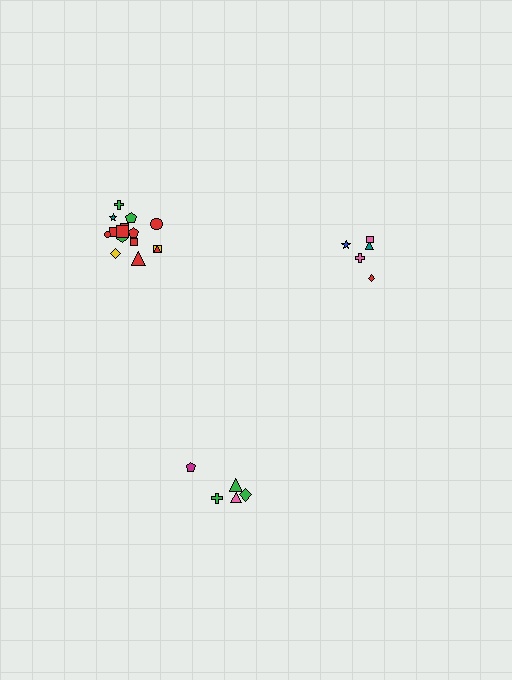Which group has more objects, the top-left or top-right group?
The top-left group.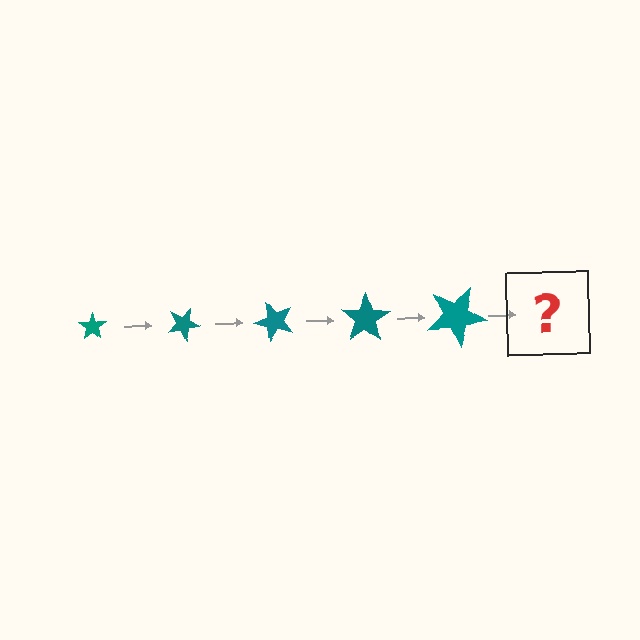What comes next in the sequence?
The next element should be a star, larger than the previous one and rotated 125 degrees from the start.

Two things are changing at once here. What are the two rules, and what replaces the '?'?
The two rules are that the star grows larger each step and it rotates 25 degrees each step. The '?' should be a star, larger than the previous one and rotated 125 degrees from the start.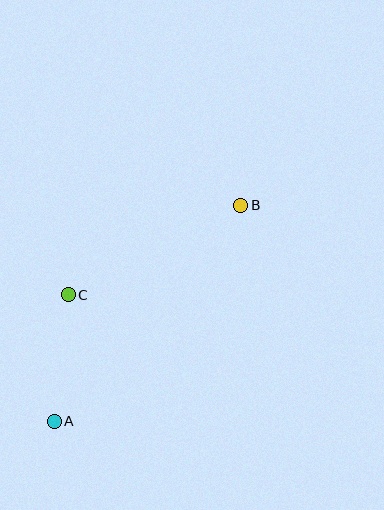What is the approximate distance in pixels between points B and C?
The distance between B and C is approximately 194 pixels.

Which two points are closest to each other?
Points A and C are closest to each other.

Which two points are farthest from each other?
Points A and B are farthest from each other.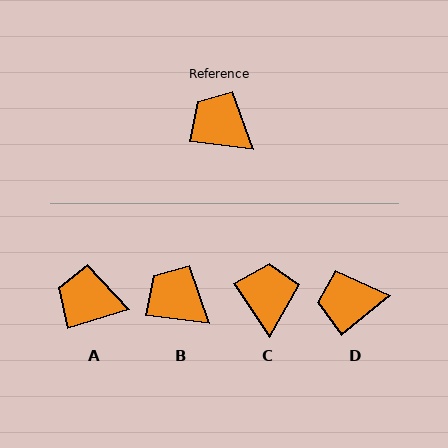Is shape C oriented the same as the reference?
No, it is off by about 49 degrees.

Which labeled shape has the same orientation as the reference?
B.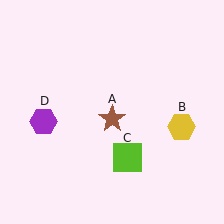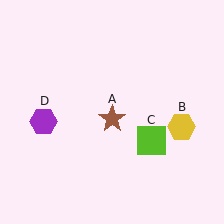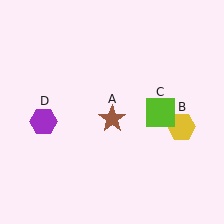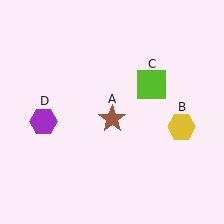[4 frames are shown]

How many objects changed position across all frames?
1 object changed position: lime square (object C).